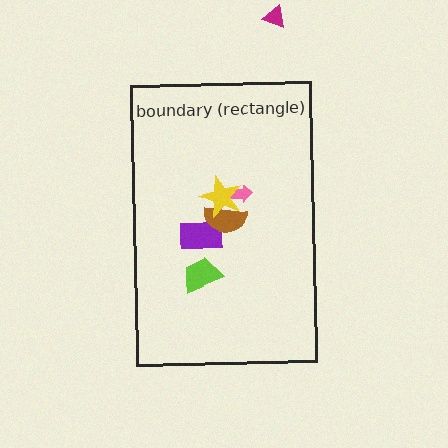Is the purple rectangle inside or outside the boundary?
Inside.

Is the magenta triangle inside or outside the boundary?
Outside.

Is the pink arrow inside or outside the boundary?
Inside.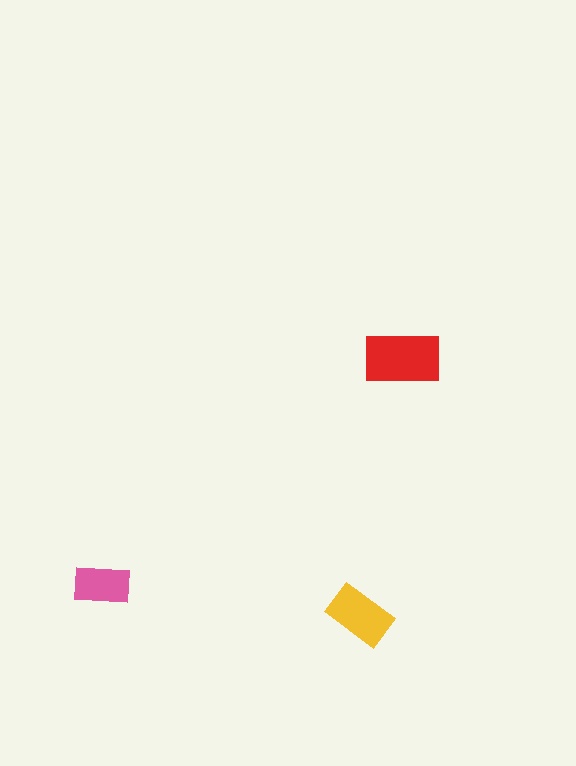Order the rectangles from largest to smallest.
the red one, the yellow one, the pink one.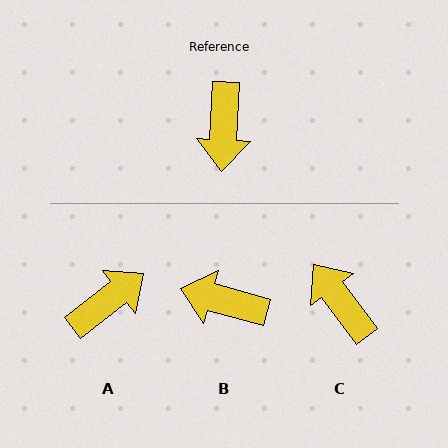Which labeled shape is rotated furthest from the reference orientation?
C, about 141 degrees away.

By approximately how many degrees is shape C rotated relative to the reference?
Approximately 141 degrees clockwise.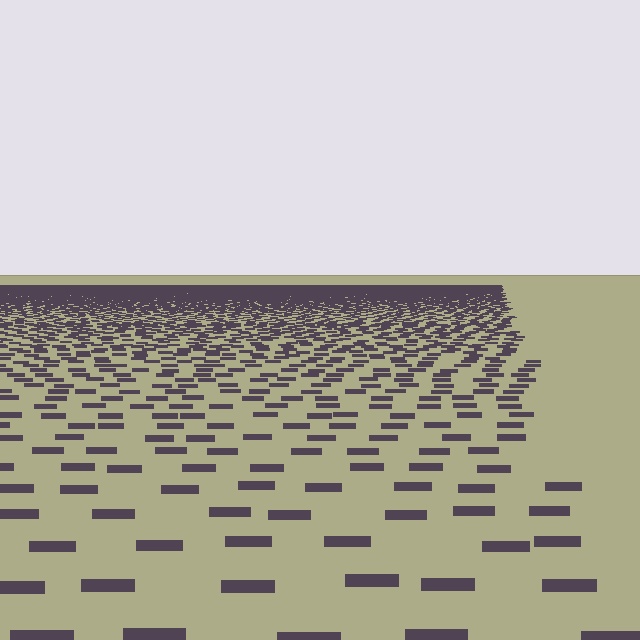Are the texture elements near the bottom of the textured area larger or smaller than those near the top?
Larger. Near the bottom, elements are closer to the viewer and appear at a bigger on-screen size.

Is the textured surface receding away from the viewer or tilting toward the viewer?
The surface is receding away from the viewer. Texture elements get smaller and denser toward the top.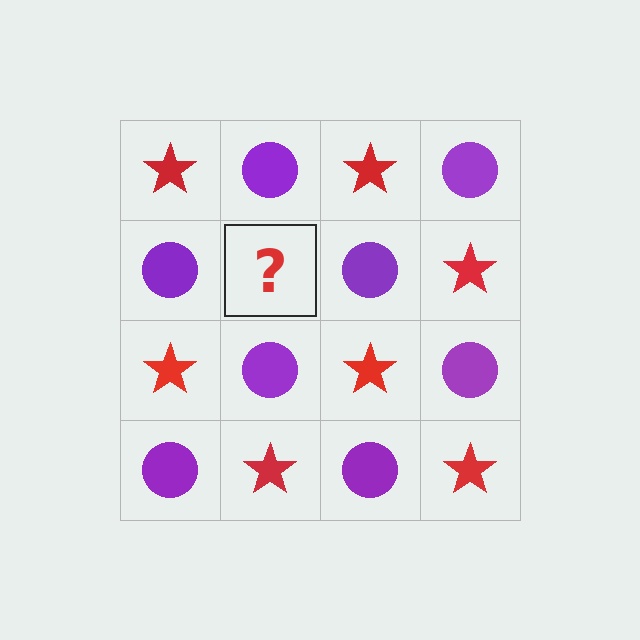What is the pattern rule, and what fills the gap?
The rule is that it alternates red star and purple circle in a checkerboard pattern. The gap should be filled with a red star.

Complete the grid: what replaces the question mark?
The question mark should be replaced with a red star.